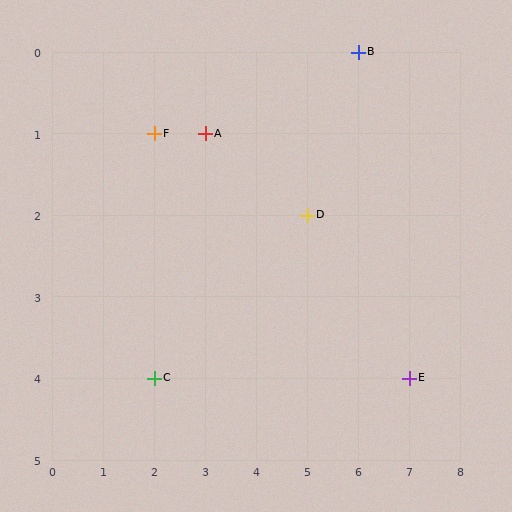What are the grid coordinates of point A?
Point A is at grid coordinates (3, 1).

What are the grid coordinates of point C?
Point C is at grid coordinates (2, 4).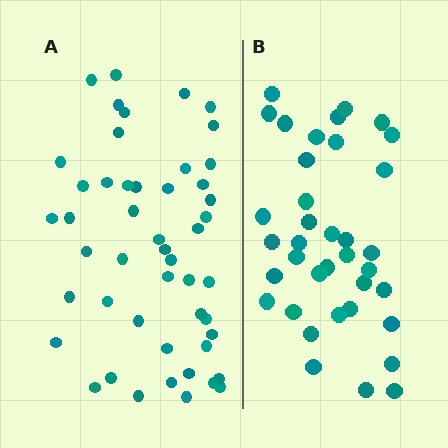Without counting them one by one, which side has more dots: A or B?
Region A (the left region) has more dots.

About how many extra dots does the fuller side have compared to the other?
Region A has roughly 12 or so more dots than region B.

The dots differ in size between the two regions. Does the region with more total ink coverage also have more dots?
No. Region B has more total ink coverage because its dots are larger, but region A actually contains more individual dots. Total area can be misleading — the number of items is what matters here.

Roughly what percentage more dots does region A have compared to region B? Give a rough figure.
About 30% more.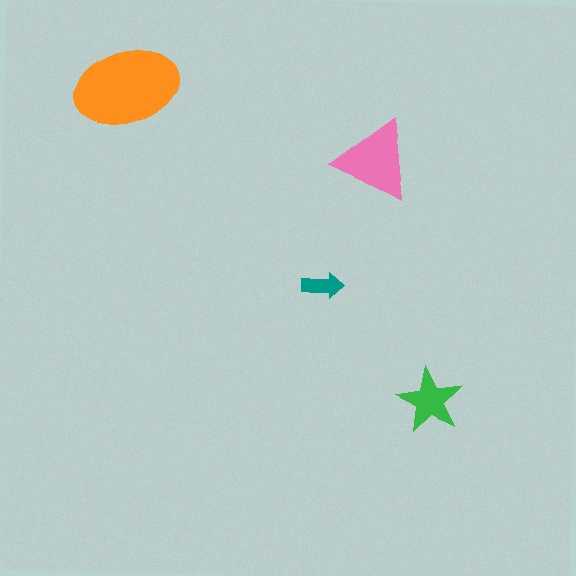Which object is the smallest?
The teal arrow.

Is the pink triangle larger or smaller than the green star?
Larger.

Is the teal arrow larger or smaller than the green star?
Smaller.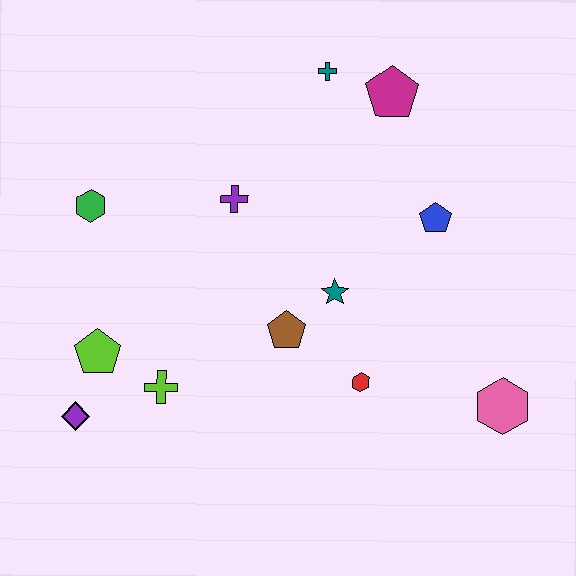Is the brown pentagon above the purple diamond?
Yes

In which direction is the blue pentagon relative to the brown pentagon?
The blue pentagon is to the right of the brown pentagon.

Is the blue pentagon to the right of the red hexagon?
Yes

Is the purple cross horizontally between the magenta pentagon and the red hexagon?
No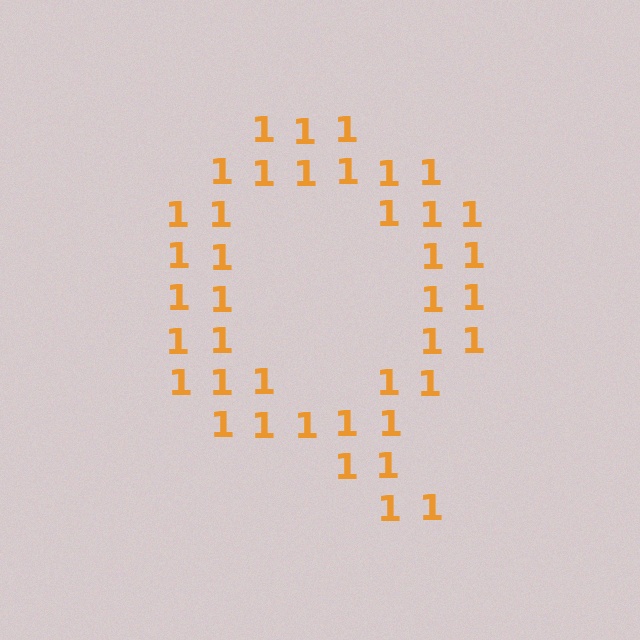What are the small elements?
The small elements are digit 1's.